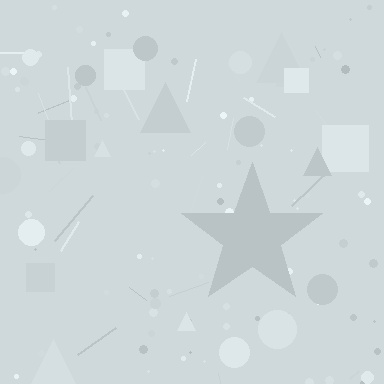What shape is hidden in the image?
A star is hidden in the image.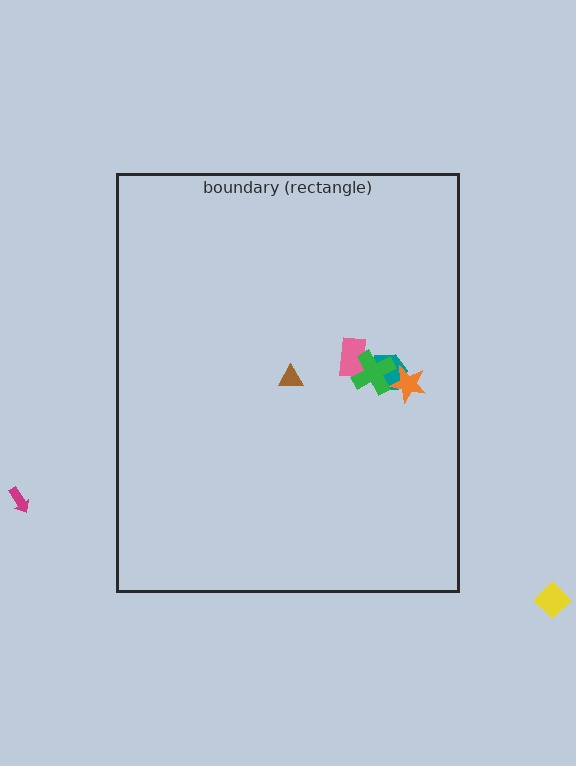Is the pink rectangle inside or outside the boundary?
Inside.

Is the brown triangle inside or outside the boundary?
Inside.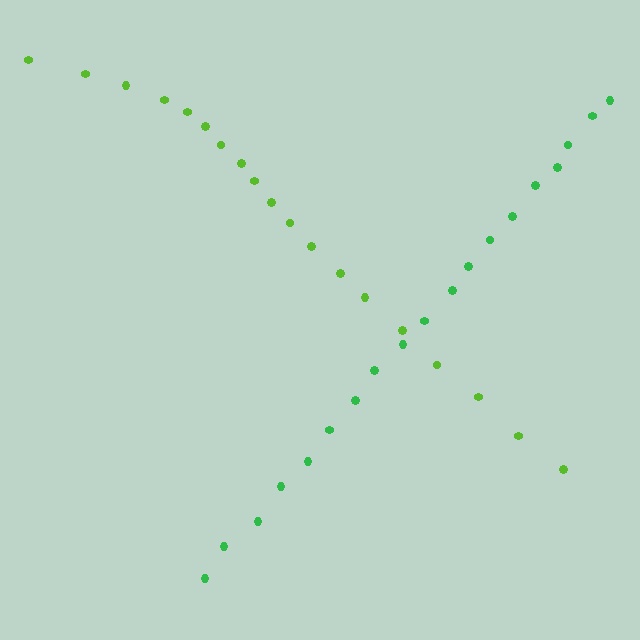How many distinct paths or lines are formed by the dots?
There are 2 distinct paths.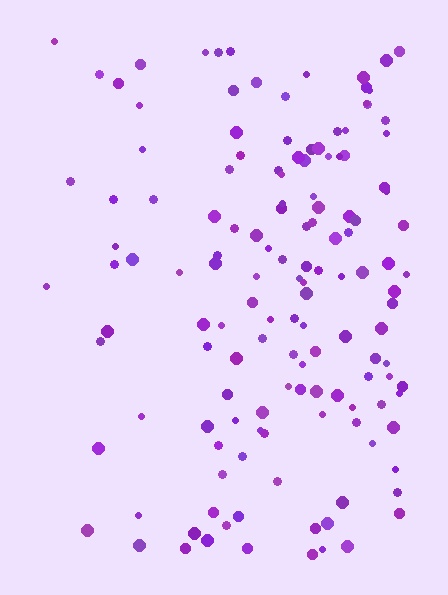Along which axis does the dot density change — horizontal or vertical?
Horizontal.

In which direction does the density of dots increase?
From left to right, with the right side densest.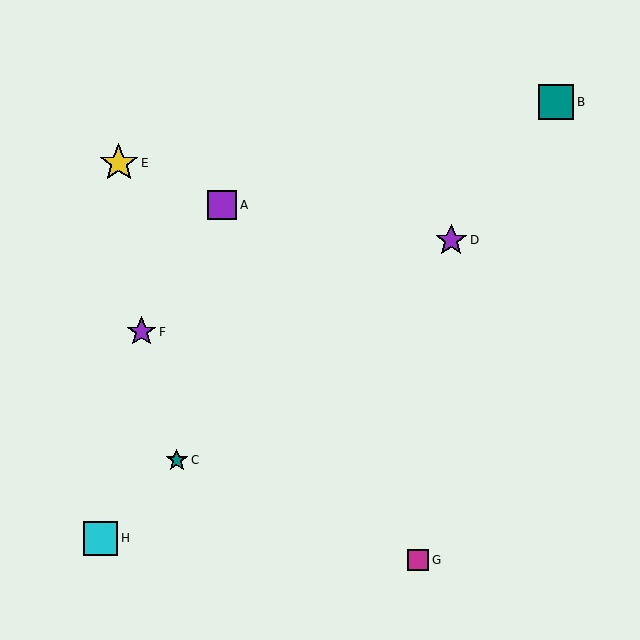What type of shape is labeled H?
Shape H is a cyan square.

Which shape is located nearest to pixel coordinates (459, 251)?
The purple star (labeled D) at (451, 240) is nearest to that location.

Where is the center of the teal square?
The center of the teal square is at (556, 102).